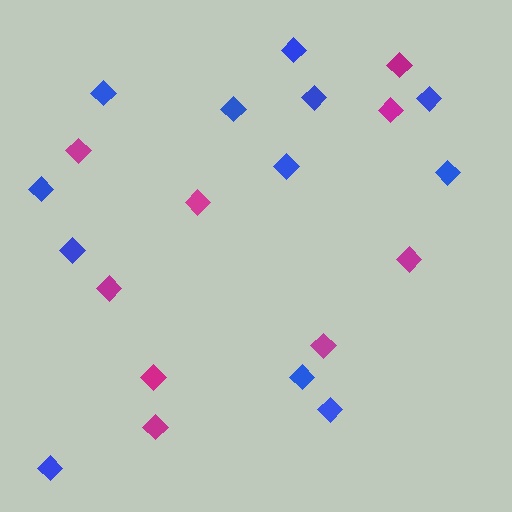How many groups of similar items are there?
There are 2 groups: one group of blue diamonds (12) and one group of magenta diamonds (9).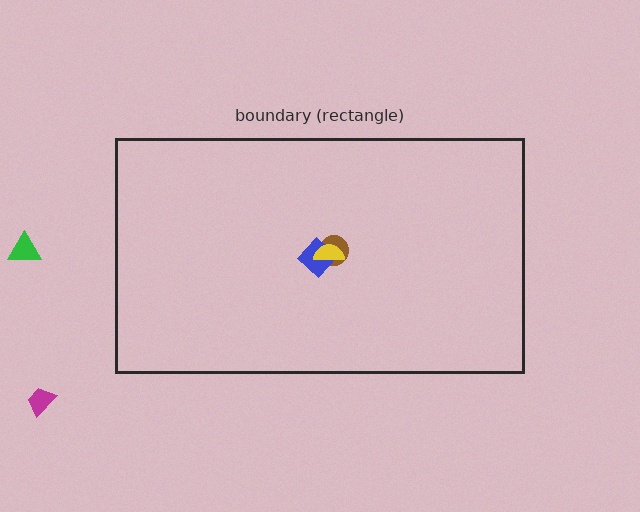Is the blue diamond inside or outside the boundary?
Inside.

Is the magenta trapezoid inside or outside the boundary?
Outside.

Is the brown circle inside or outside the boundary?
Inside.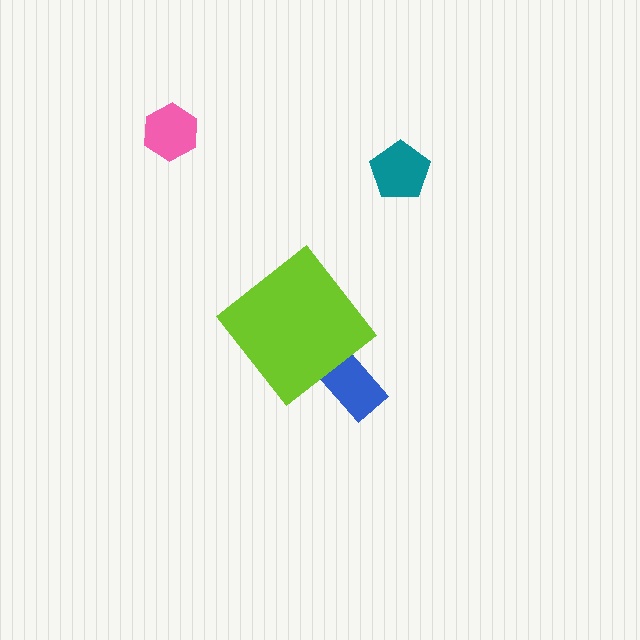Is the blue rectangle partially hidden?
Yes, the blue rectangle is partially hidden behind the lime diamond.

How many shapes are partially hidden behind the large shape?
1 shape is partially hidden.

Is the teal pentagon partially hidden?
No, the teal pentagon is fully visible.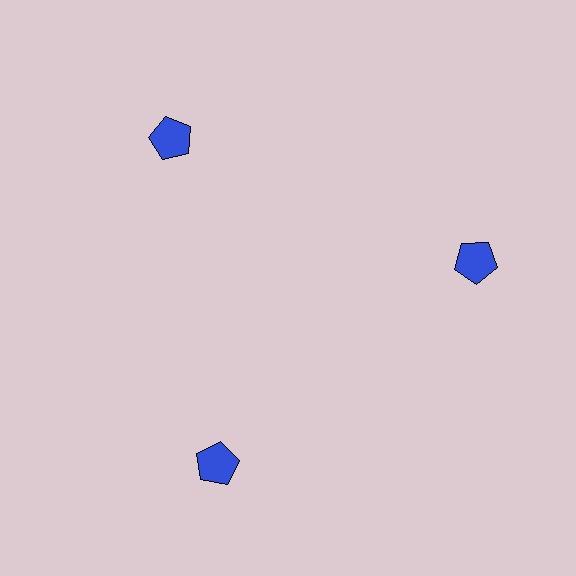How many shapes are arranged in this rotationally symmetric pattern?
There are 3 shapes, arranged in 3 groups of 1.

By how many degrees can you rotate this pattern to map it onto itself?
The pattern maps onto itself every 120 degrees of rotation.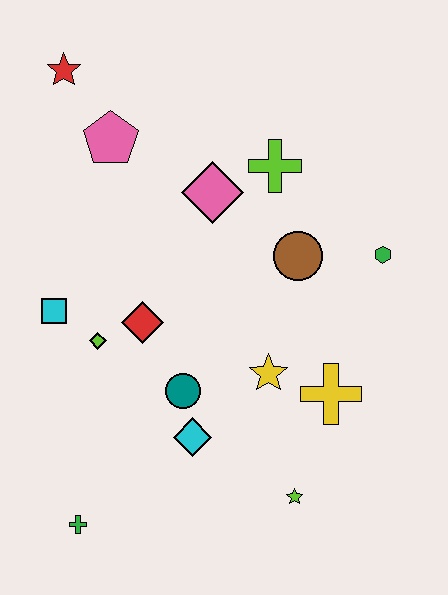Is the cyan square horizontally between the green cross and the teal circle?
No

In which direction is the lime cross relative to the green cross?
The lime cross is above the green cross.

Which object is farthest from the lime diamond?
The green hexagon is farthest from the lime diamond.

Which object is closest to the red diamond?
The lime diamond is closest to the red diamond.